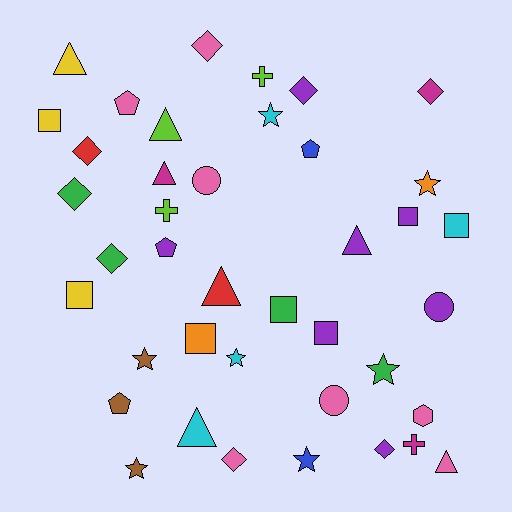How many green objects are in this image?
There are 4 green objects.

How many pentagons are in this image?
There are 4 pentagons.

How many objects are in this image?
There are 40 objects.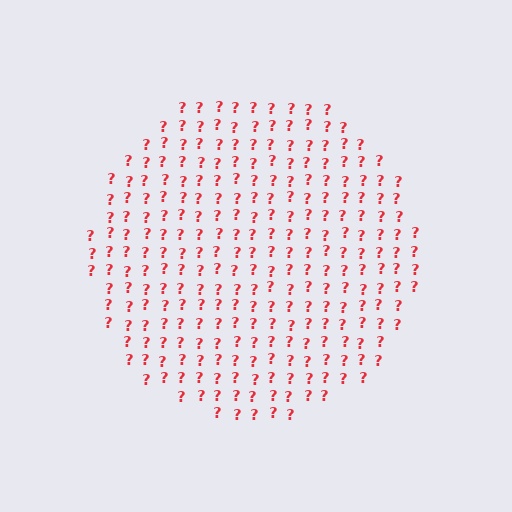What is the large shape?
The large shape is a circle.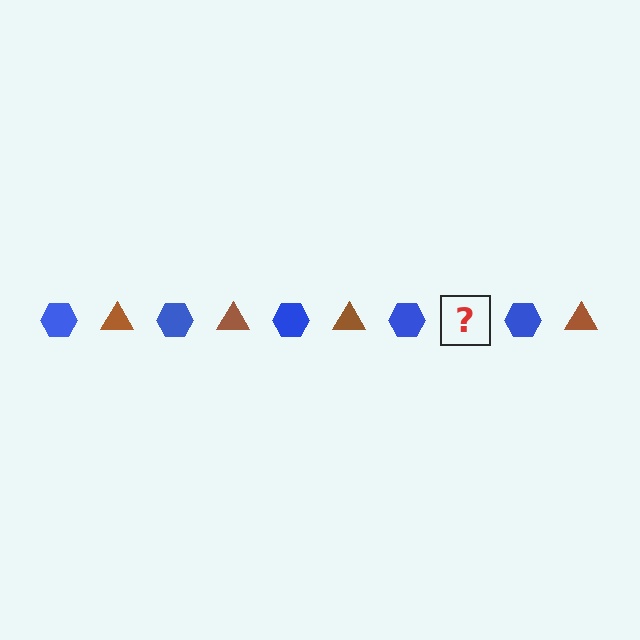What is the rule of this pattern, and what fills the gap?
The rule is that the pattern alternates between blue hexagon and brown triangle. The gap should be filled with a brown triangle.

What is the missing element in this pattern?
The missing element is a brown triangle.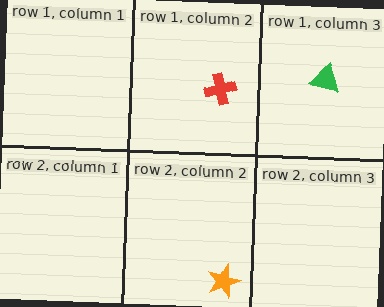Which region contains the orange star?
The row 2, column 2 region.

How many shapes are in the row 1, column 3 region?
1.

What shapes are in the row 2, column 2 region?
The orange star.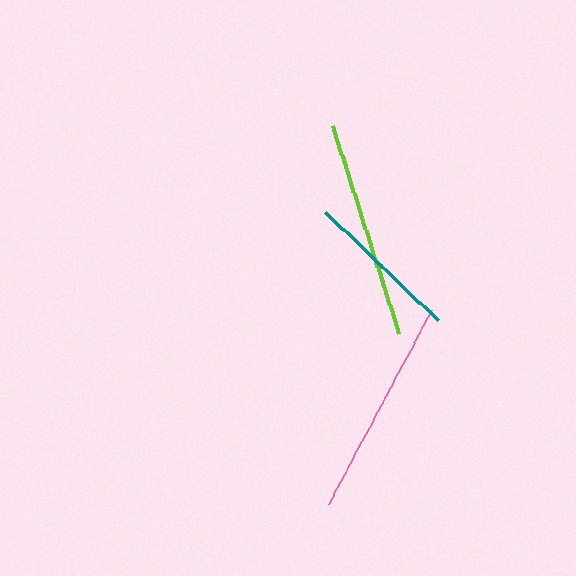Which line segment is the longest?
The pink line is the longest at approximately 219 pixels.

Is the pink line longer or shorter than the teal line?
The pink line is longer than the teal line.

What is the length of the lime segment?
The lime segment is approximately 219 pixels long.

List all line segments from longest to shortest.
From longest to shortest: pink, lime, teal.